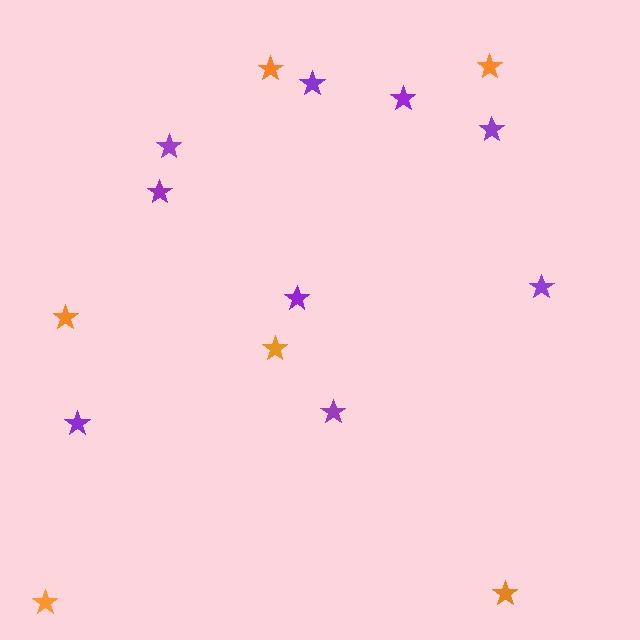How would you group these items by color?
There are 2 groups: one group of purple stars (9) and one group of orange stars (6).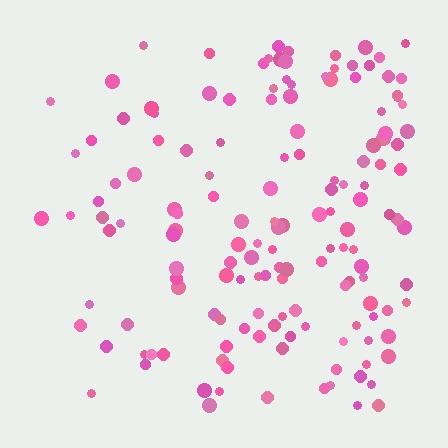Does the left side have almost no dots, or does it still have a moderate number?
Still a moderate number, just noticeably fewer than the right.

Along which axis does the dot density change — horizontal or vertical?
Horizontal.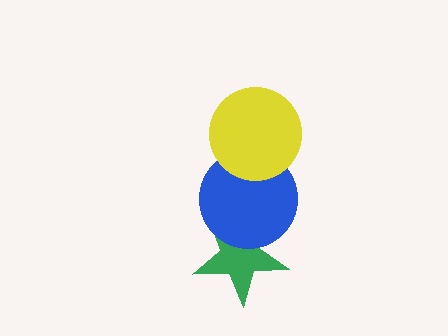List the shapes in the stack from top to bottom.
From top to bottom: the yellow circle, the blue circle, the green star.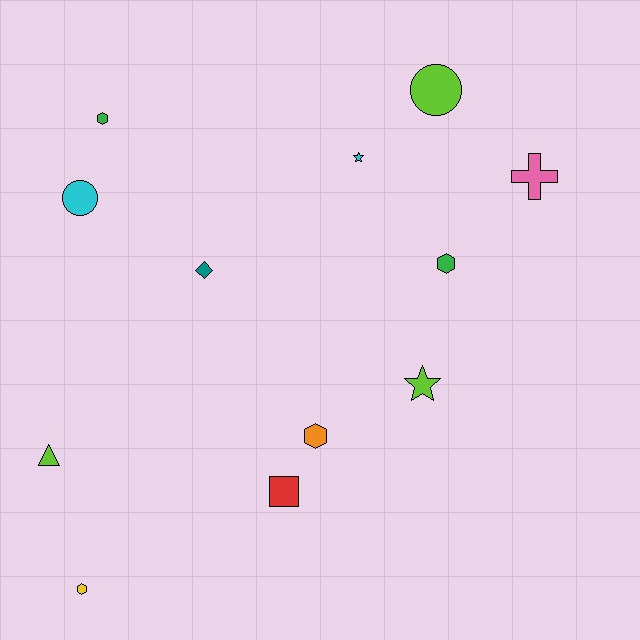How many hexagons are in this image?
There are 4 hexagons.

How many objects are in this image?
There are 12 objects.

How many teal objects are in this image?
There is 1 teal object.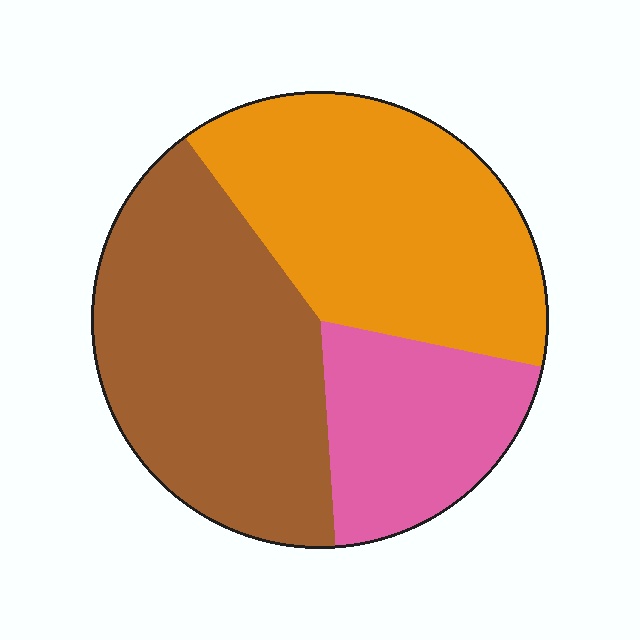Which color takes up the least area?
Pink, at roughly 20%.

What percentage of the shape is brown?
Brown covers roughly 40% of the shape.